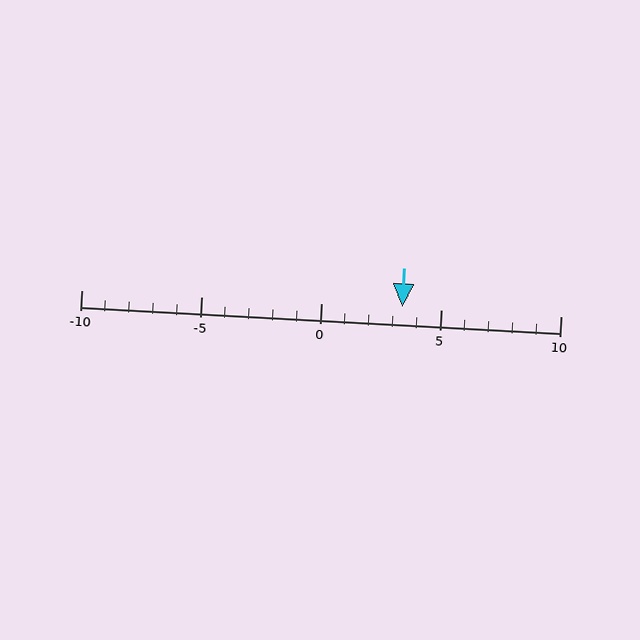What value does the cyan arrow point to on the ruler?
The cyan arrow points to approximately 3.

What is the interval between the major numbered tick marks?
The major tick marks are spaced 5 units apart.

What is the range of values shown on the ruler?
The ruler shows values from -10 to 10.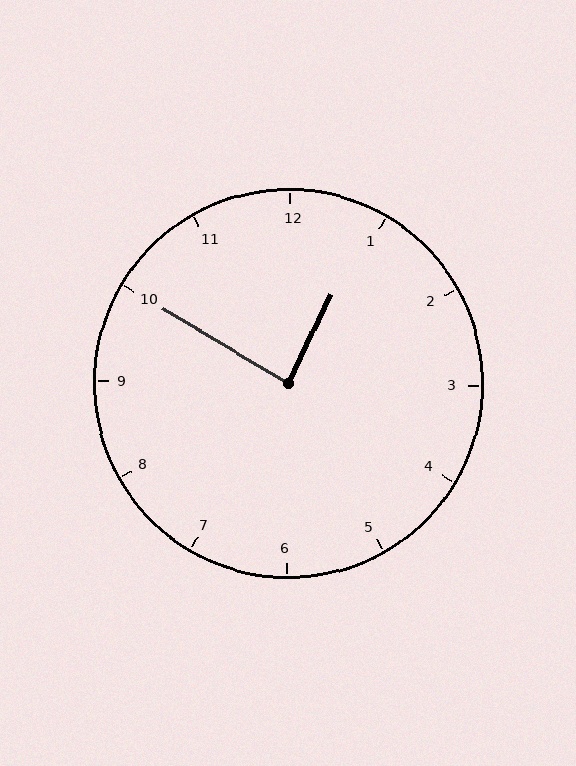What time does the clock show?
12:50.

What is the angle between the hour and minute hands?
Approximately 85 degrees.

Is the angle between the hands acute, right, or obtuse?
It is right.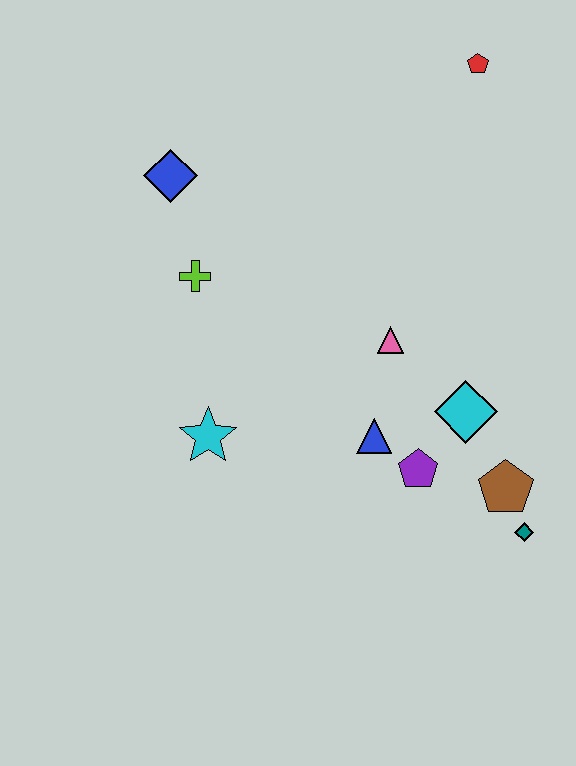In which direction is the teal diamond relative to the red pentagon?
The teal diamond is below the red pentagon.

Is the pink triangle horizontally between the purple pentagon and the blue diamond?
Yes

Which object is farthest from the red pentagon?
The teal diamond is farthest from the red pentagon.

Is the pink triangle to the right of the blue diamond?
Yes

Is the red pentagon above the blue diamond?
Yes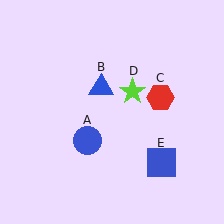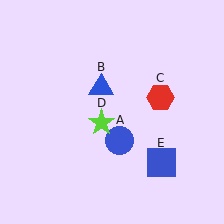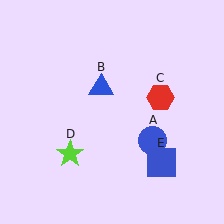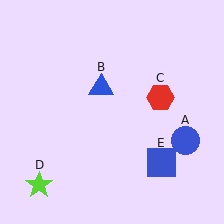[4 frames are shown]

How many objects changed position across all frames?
2 objects changed position: blue circle (object A), lime star (object D).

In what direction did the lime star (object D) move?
The lime star (object D) moved down and to the left.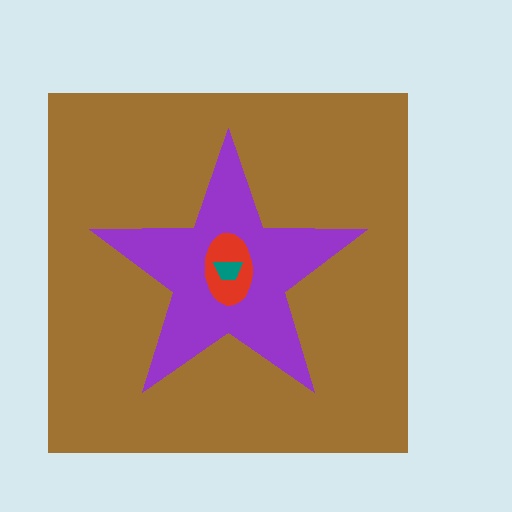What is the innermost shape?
The teal trapezoid.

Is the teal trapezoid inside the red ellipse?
Yes.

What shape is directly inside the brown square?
The purple star.